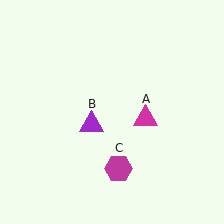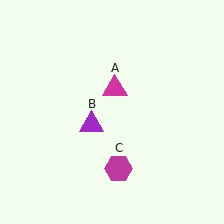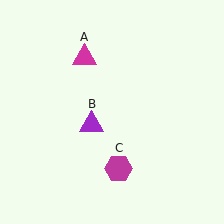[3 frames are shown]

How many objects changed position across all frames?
1 object changed position: magenta triangle (object A).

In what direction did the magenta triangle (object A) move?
The magenta triangle (object A) moved up and to the left.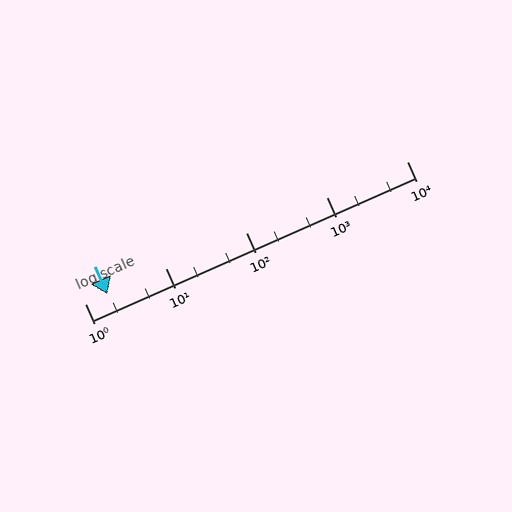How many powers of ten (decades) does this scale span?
The scale spans 4 decades, from 1 to 10000.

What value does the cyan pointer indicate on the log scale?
The pointer indicates approximately 1.9.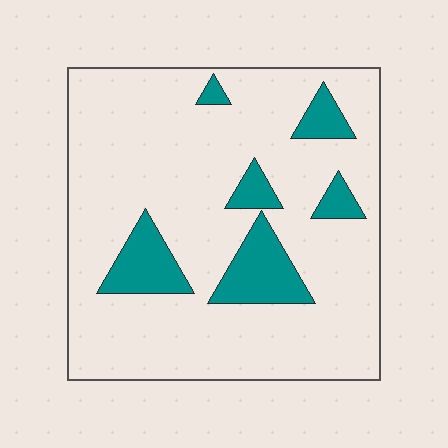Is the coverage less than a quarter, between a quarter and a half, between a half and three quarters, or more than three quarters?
Less than a quarter.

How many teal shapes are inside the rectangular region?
6.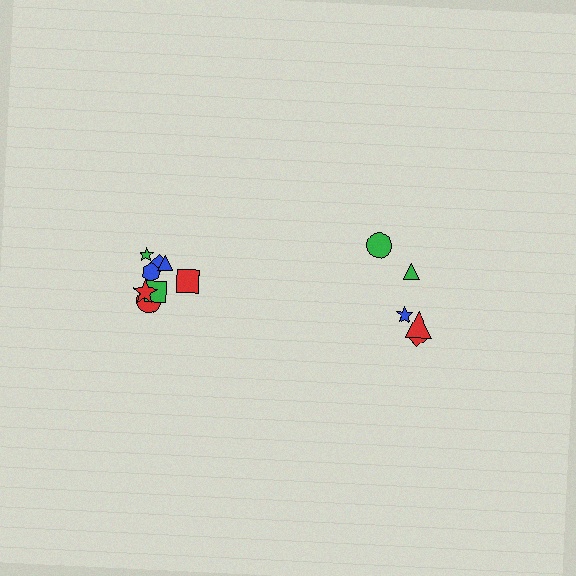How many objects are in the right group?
There are 5 objects.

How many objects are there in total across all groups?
There are 13 objects.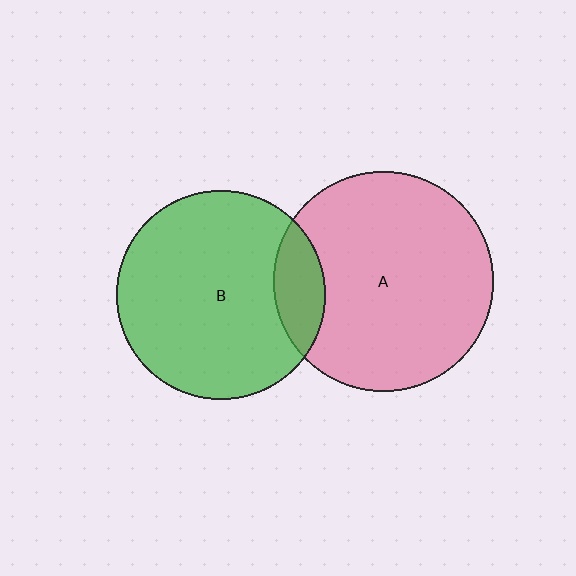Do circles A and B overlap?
Yes.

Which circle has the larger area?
Circle A (pink).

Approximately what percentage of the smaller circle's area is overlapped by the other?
Approximately 15%.